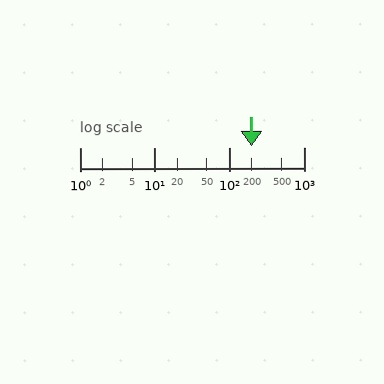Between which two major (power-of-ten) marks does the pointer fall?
The pointer is between 100 and 1000.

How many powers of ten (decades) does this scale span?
The scale spans 3 decades, from 1 to 1000.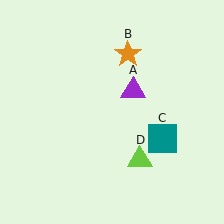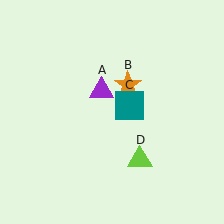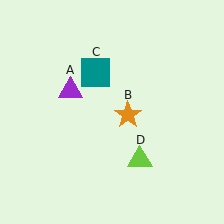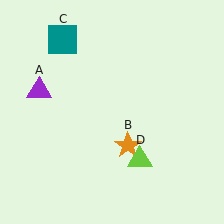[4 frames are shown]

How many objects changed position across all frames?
3 objects changed position: purple triangle (object A), orange star (object B), teal square (object C).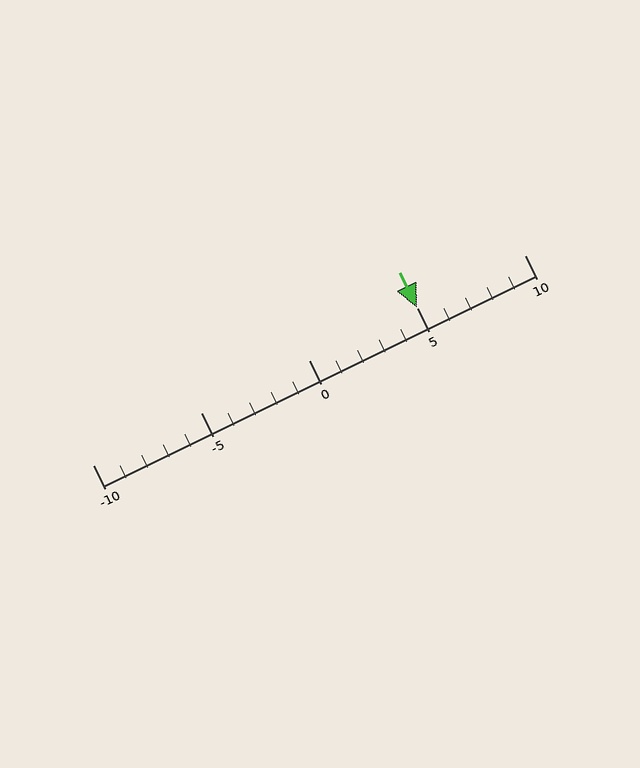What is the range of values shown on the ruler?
The ruler shows values from -10 to 10.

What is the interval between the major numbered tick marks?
The major tick marks are spaced 5 units apart.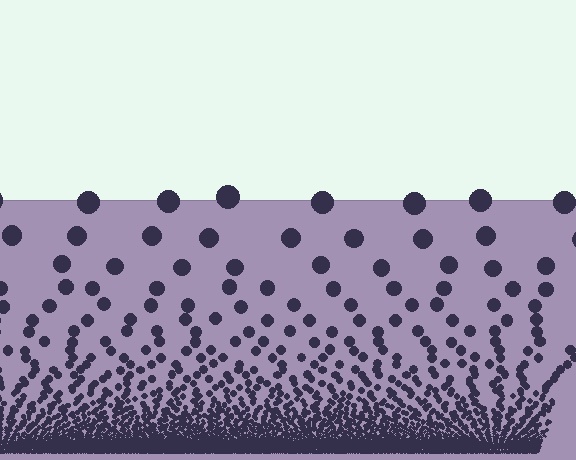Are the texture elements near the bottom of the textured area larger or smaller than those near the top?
Smaller. The gradient is inverted — elements near the bottom are smaller and denser.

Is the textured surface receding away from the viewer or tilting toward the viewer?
The surface appears to tilt toward the viewer. Texture elements get larger and sparser toward the top.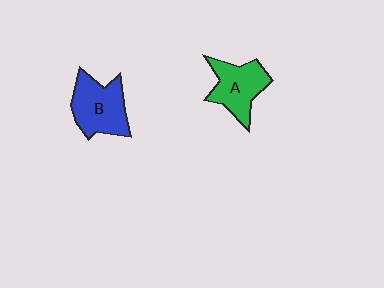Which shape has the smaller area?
Shape A (green).